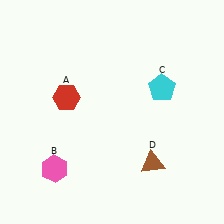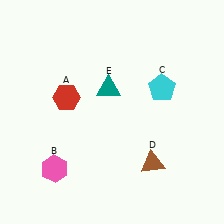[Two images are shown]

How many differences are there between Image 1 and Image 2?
There is 1 difference between the two images.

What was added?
A teal triangle (E) was added in Image 2.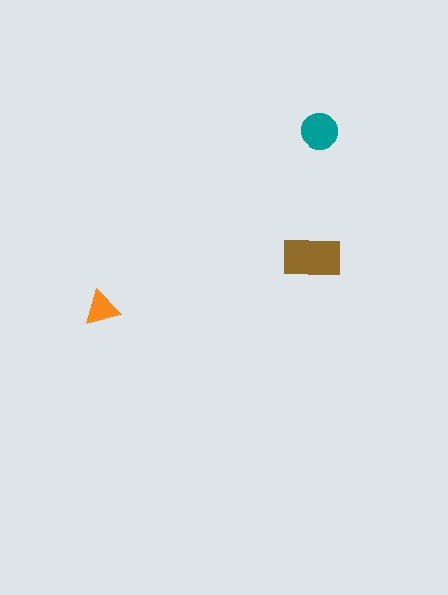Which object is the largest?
The brown rectangle.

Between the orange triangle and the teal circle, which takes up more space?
The teal circle.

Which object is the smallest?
The orange triangle.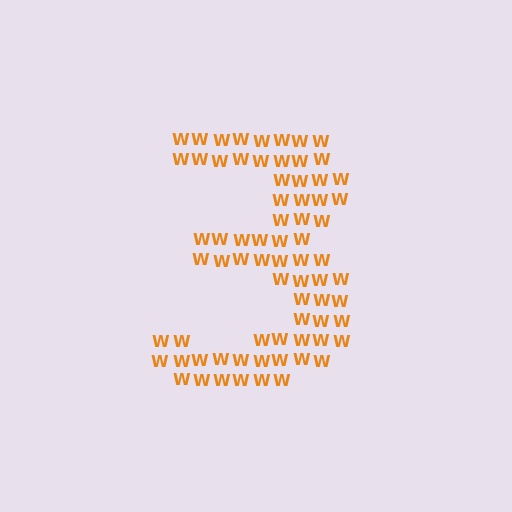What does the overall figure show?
The overall figure shows the digit 3.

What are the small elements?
The small elements are letter W's.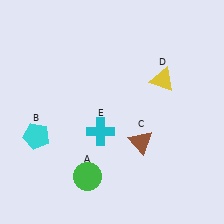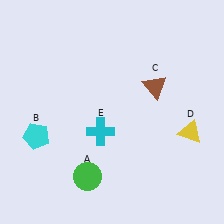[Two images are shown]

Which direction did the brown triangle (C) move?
The brown triangle (C) moved up.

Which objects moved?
The objects that moved are: the brown triangle (C), the yellow triangle (D).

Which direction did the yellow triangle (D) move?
The yellow triangle (D) moved down.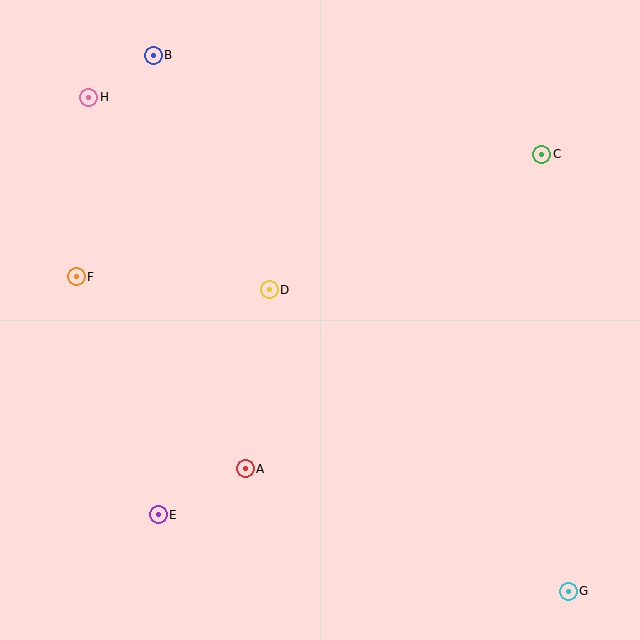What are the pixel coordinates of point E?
Point E is at (158, 515).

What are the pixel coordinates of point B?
Point B is at (153, 55).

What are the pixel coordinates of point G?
Point G is at (568, 591).